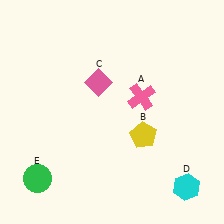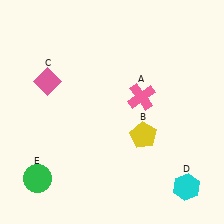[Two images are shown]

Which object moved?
The pink diamond (C) moved left.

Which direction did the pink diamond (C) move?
The pink diamond (C) moved left.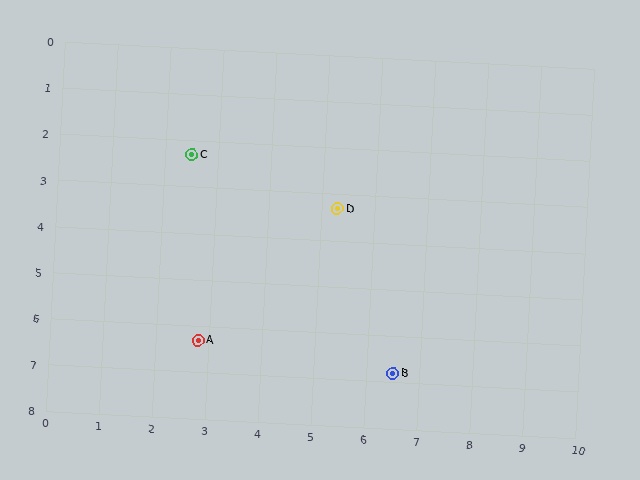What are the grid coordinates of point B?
Point B is at approximately (6.5, 6.8).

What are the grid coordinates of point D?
Point D is at approximately (5.3, 3.3).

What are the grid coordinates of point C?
Point C is at approximately (2.5, 2.3).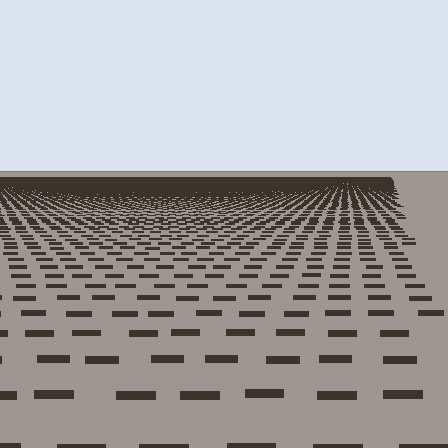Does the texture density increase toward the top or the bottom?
Density increases toward the top.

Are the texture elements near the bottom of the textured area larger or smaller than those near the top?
Larger. Near the bottom, elements are closer to the viewer and appear at a bigger on-screen size.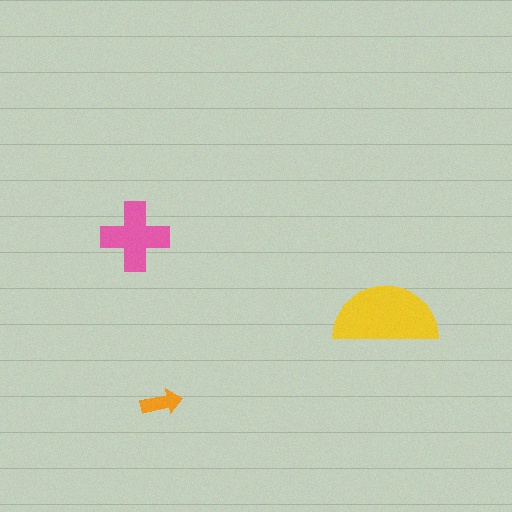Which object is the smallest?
The orange arrow.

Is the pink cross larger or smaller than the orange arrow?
Larger.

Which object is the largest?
The yellow semicircle.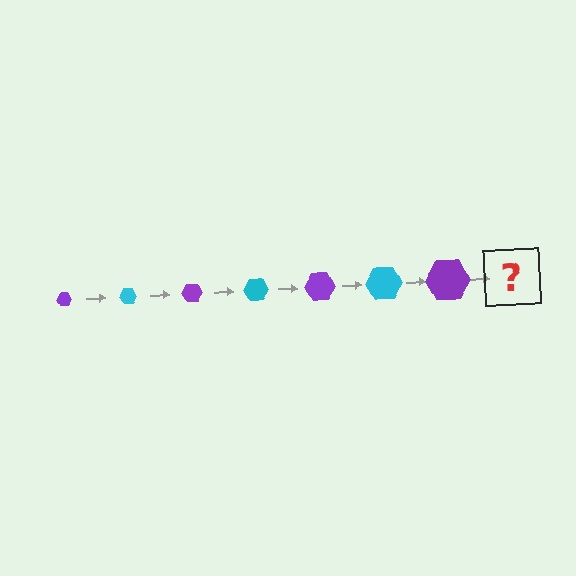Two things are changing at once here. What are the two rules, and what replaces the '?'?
The two rules are that the hexagon grows larger each step and the color cycles through purple and cyan. The '?' should be a cyan hexagon, larger than the previous one.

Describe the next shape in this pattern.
It should be a cyan hexagon, larger than the previous one.